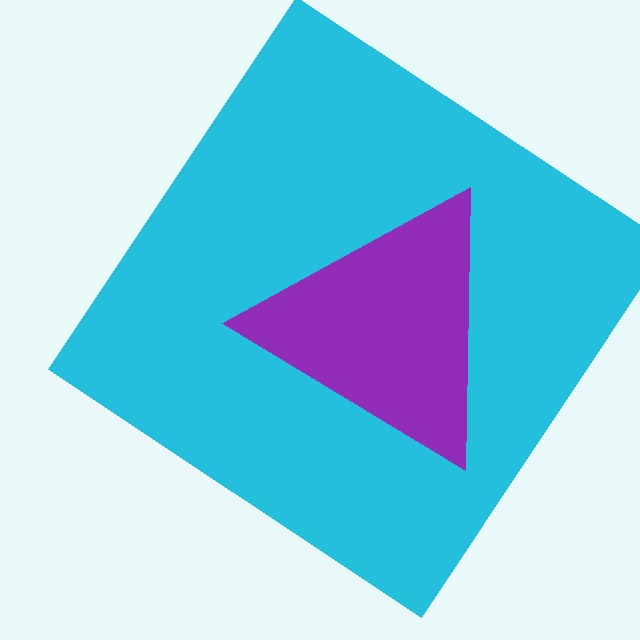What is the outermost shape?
The cyan diamond.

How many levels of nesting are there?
2.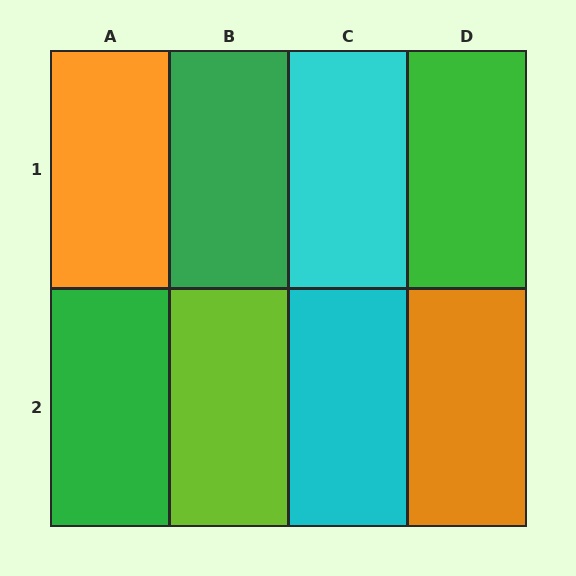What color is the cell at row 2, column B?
Lime.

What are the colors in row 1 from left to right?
Orange, green, cyan, green.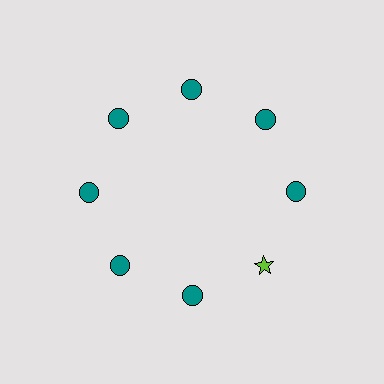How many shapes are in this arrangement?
There are 8 shapes arranged in a ring pattern.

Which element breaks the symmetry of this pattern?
The lime star at roughly the 4 o'clock position breaks the symmetry. All other shapes are teal circles.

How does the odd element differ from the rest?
It differs in both color (lime instead of teal) and shape (star instead of circle).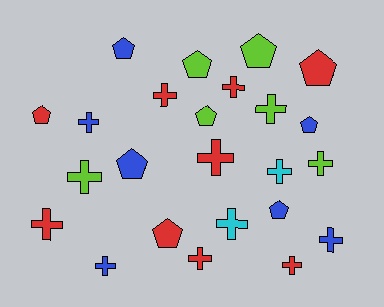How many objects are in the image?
There are 24 objects.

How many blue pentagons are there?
There are 4 blue pentagons.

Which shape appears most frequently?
Cross, with 14 objects.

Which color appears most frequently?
Red, with 9 objects.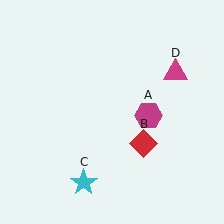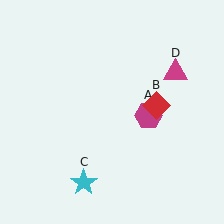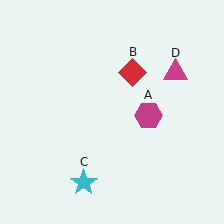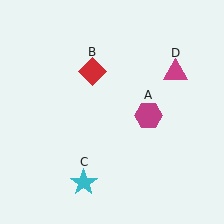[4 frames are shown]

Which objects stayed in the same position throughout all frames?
Magenta hexagon (object A) and cyan star (object C) and magenta triangle (object D) remained stationary.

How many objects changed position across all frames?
1 object changed position: red diamond (object B).